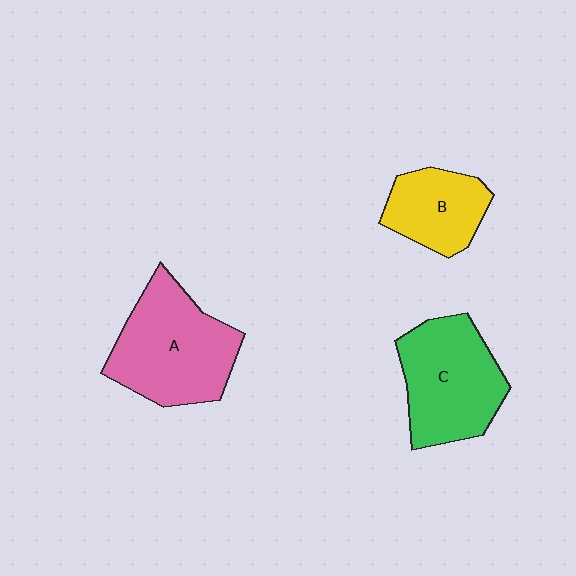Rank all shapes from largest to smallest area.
From largest to smallest: A (pink), C (green), B (yellow).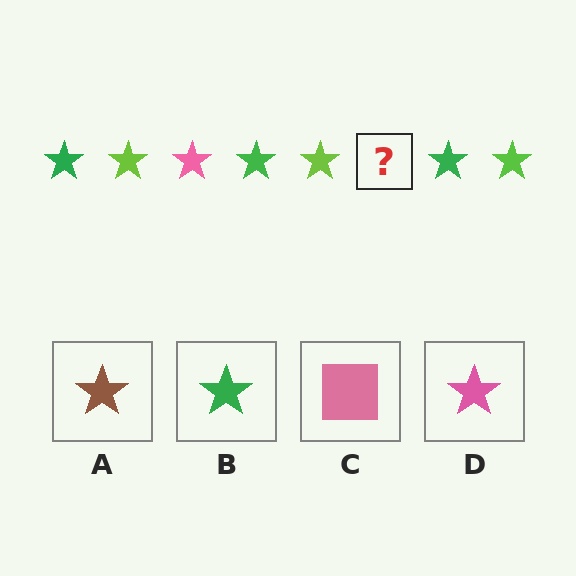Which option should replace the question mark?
Option D.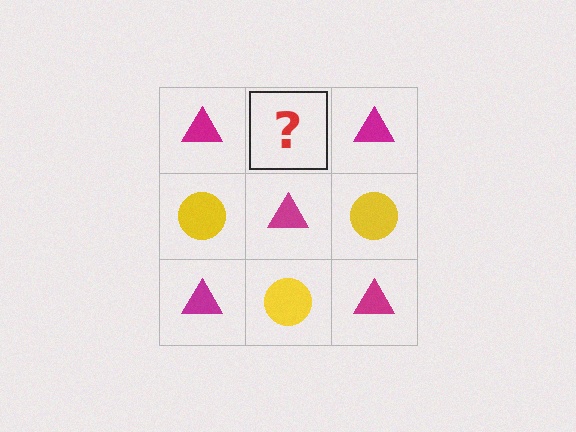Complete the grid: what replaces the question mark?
The question mark should be replaced with a yellow circle.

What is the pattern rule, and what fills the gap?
The rule is that it alternates magenta triangle and yellow circle in a checkerboard pattern. The gap should be filled with a yellow circle.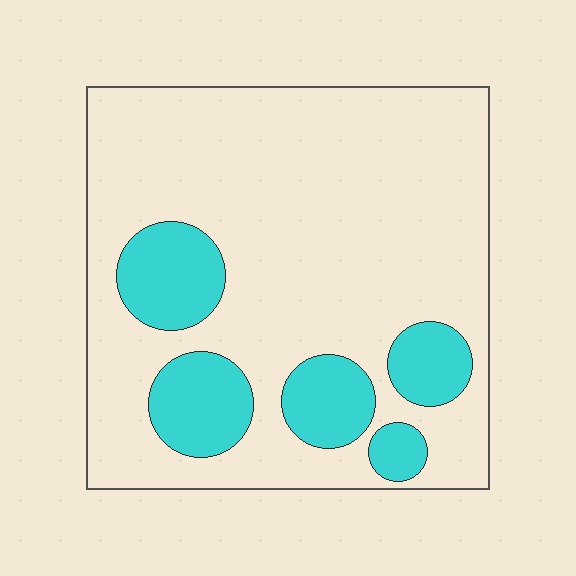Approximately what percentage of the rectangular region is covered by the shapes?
Approximately 20%.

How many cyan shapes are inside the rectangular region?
5.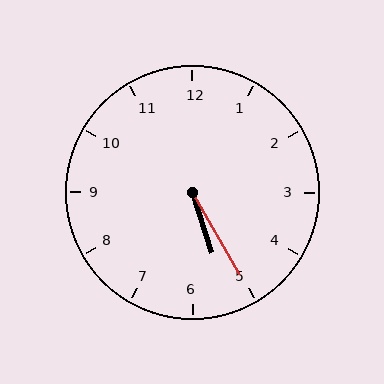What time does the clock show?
5:25.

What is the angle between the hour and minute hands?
Approximately 12 degrees.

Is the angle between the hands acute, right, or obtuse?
It is acute.